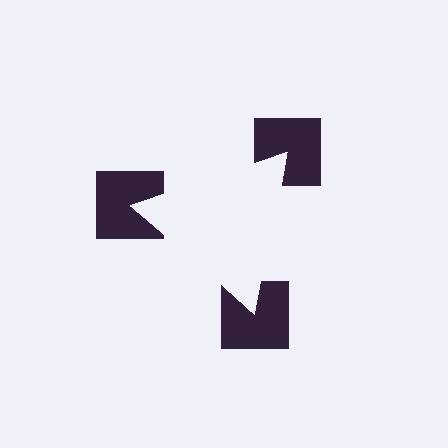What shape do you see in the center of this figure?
An illusory triangle — its edges are inferred from the aligned wedge cuts in the notched squares, not physically drawn.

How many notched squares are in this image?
There are 3 — one at each vertex of the illusory triangle.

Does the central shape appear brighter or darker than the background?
It typically appears slightly brighter than the background, even though no actual brightness change is drawn.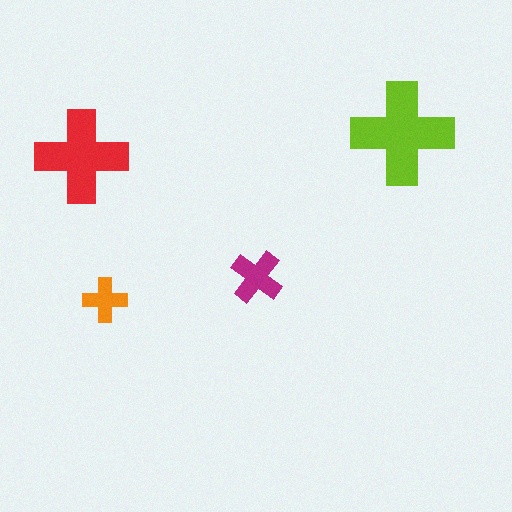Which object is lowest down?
The orange cross is bottommost.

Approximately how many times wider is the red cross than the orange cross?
About 2 times wider.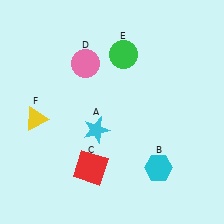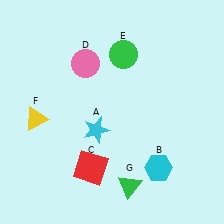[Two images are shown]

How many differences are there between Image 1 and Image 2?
There is 1 difference between the two images.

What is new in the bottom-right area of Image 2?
A green triangle (G) was added in the bottom-right area of Image 2.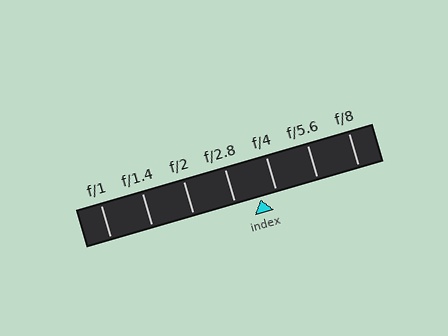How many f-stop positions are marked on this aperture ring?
There are 7 f-stop positions marked.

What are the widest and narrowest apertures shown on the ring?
The widest aperture shown is f/1 and the narrowest is f/8.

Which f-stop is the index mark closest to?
The index mark is closest to f/4.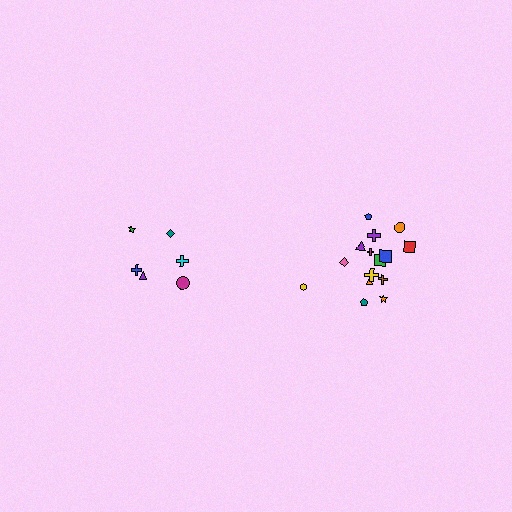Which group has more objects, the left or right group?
The right group.